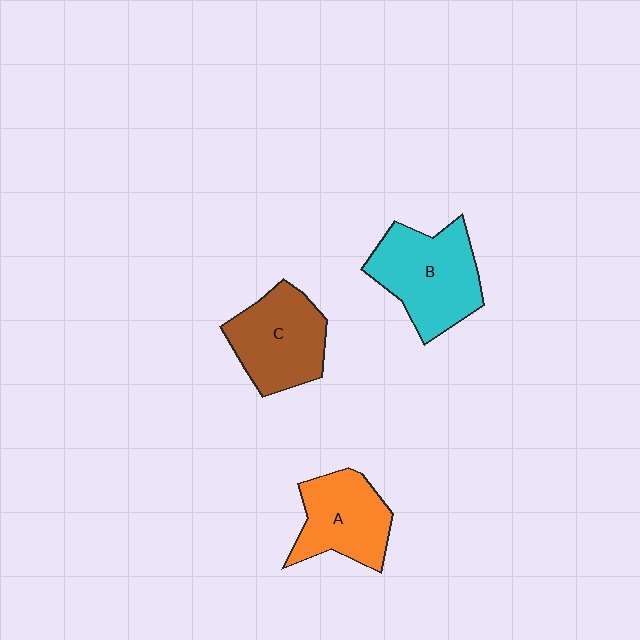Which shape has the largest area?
Shape B (cyan).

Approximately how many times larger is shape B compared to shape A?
Approximately 1.3 times.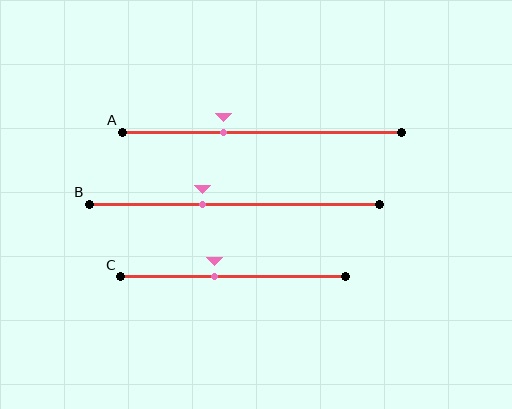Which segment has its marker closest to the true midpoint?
Segment C has its marker closest to the true midpoint.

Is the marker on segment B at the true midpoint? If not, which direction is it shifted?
No, the marker on segment B is shifted to the left by about 11% of the segment length.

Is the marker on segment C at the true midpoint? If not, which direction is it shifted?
No, the marker on segment C is shifted to the left by about 8% of the segment length.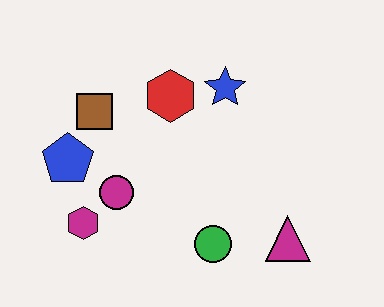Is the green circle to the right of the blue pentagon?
Yes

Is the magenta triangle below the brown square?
Yes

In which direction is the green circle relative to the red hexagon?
The green circle is below the red hexagon.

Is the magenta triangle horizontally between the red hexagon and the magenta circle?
No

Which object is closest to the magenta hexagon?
The magenta circle is closest to the magenta hexagon.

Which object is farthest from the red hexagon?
The magenta triangle is farthest from the red hexagon.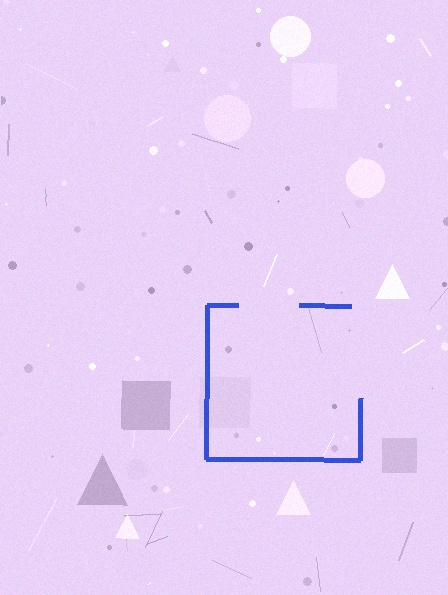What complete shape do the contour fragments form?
The contour fragments form a square.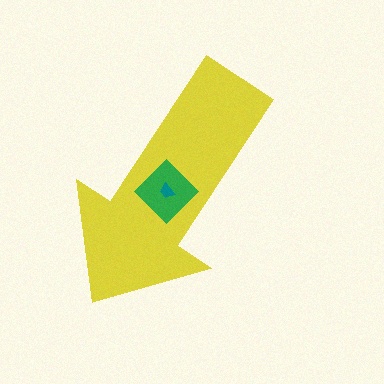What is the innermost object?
The teal trapezoid.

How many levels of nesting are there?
3.